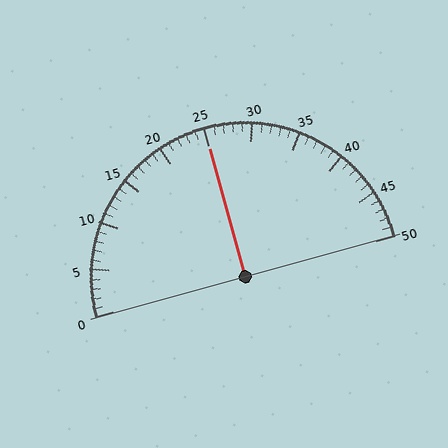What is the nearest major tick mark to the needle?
The nearest major tick mark is 25.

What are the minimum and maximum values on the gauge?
The gauge ranges from 0 to 50.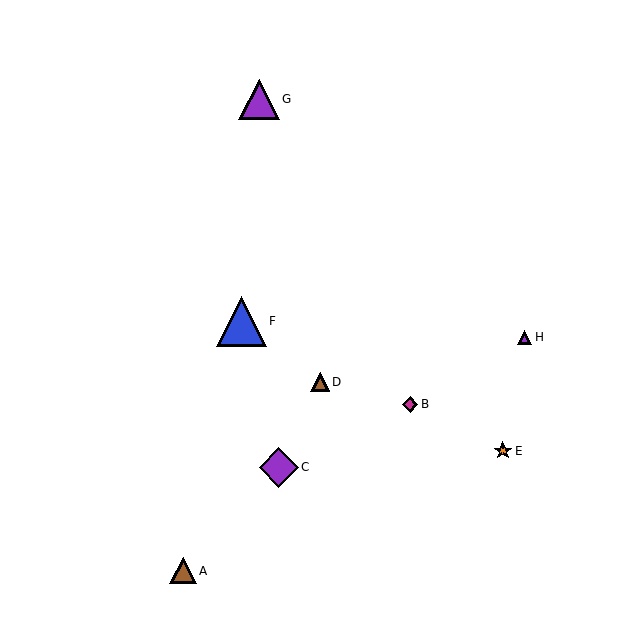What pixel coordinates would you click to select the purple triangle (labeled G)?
Click at (259, 99) to select the purple triangle G.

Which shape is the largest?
The blue triangle (labeled F) is the largest.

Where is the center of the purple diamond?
The center of the purple diamond is at (279, 467).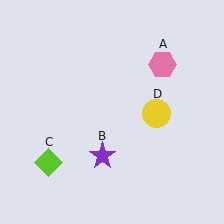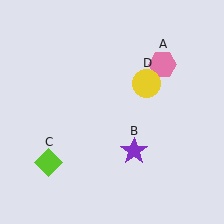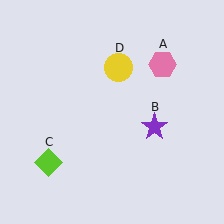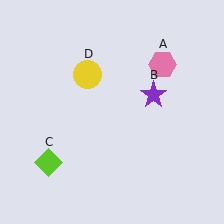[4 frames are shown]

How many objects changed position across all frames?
2 objects changed position: purple star (object B), yellow circle (object D).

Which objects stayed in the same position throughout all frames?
Pink hexagon (object A) and lime diamond (object C) remained stationary.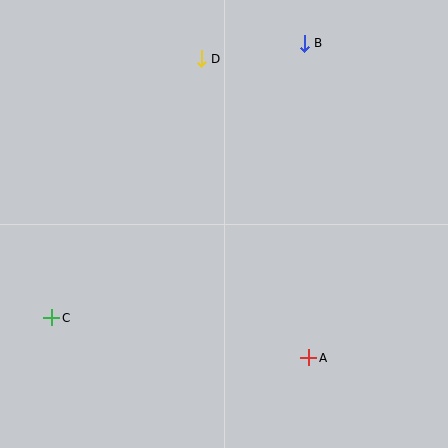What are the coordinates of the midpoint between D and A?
The midpoint between D and A is at (255, 208).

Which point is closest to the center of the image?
Point A at (309, 358) is closest to the center.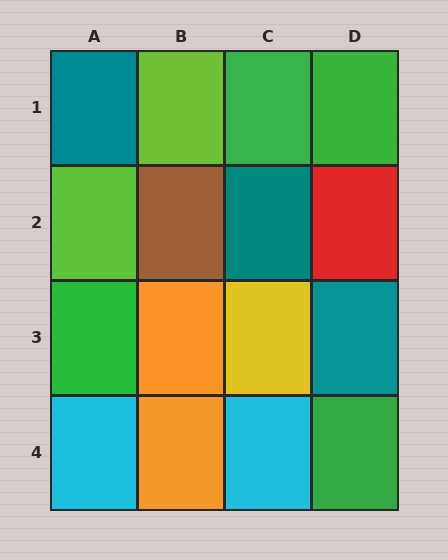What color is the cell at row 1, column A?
Teal.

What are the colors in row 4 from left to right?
Cyan, orange, cyan, green.